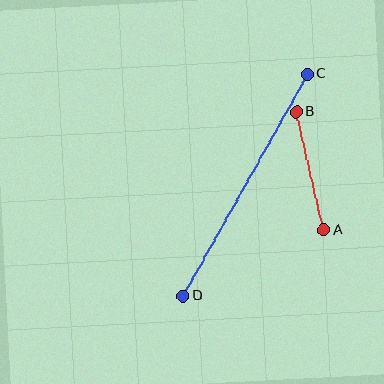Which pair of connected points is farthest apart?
Points C and D are farthest apart.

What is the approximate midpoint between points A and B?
The midpoint is at approximately (310, 171) pixels.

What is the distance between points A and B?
The distance is approximately 121 pixels.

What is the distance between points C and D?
The distance is approximately 254 pixels.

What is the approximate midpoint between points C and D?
The midpoint is at approximately (245, 185) pixels.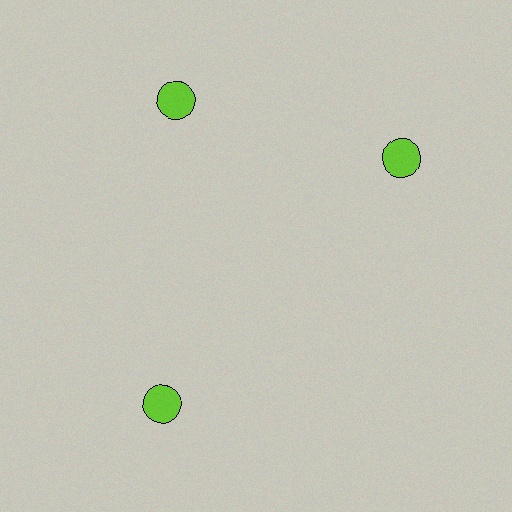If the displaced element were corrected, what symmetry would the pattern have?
It would have 3-fold rotational symmetry — the pattern would map onto itself every 120 degrees.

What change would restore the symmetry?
The symmetry would be restored by rotating it back into even spacing with its neighbors so that all 3 circles sit at equal angles and equal distance from the center.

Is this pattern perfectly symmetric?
No. The 3 lime circles are arranged in a ring, but one element near the 3 o'clock position is rotated out of alignment along the ring, breaking the 3-fold rotational symmetry.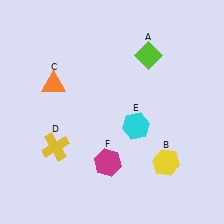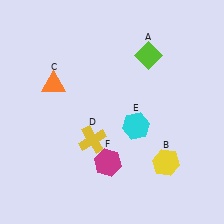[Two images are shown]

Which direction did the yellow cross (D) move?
The yellow cross (D) moved right.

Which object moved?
The yellow cross (D) moved right.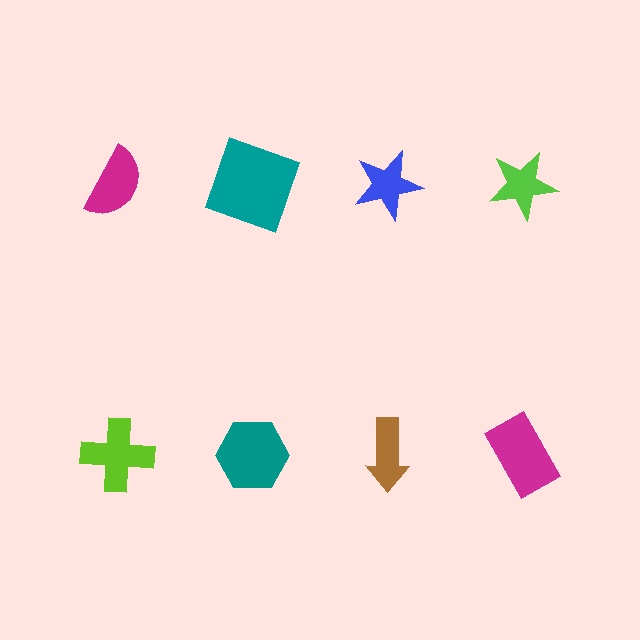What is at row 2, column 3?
A brown arrow.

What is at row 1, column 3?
A blue star.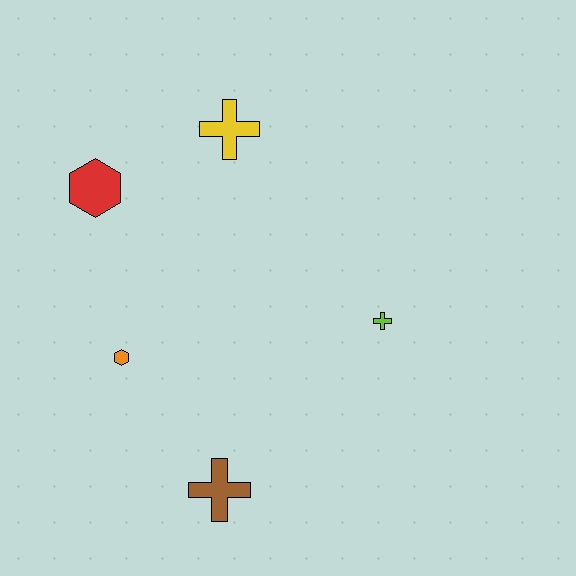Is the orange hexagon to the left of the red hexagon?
No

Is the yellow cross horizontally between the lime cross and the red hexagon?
Yes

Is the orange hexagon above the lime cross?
No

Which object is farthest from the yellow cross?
The brown cross is farthest from the yellow cross.